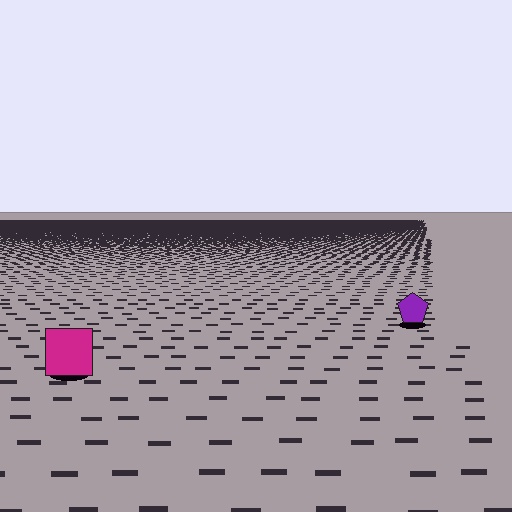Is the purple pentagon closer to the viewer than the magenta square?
No. The magenta square is closer — you can tell from the texture gradient: the ground texture is coarser near it.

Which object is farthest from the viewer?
The purple pentagon is farthest from the viewer. It appears smaller and the ground texture around it is denser.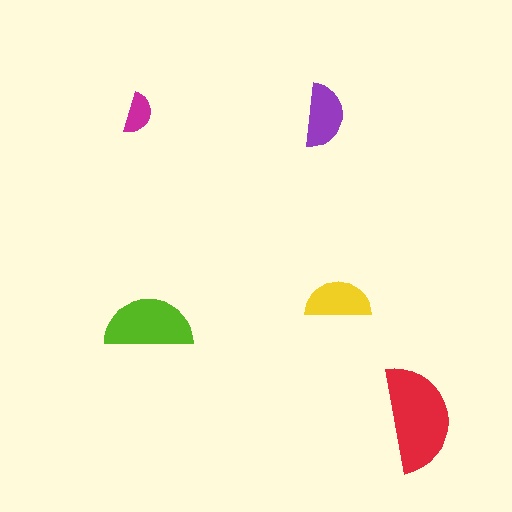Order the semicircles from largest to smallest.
the red one, the lime one, the yellow one, the purple one, the magenta one.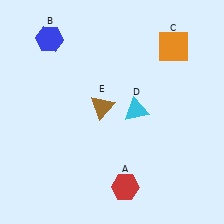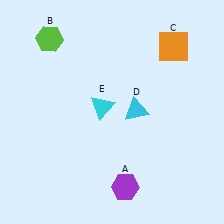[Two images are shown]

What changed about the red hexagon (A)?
In Image 1, A is red. In Image 2, it changed to purple.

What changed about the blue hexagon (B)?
In Image 1, B is blue. In Image 2, it changed to lime.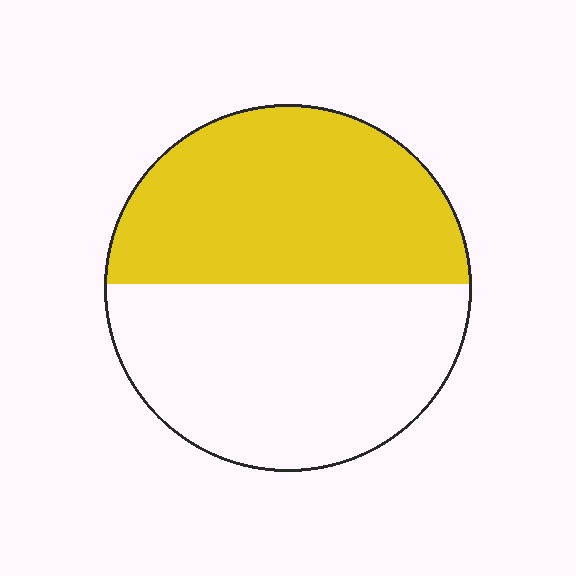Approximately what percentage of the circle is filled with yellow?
Approximately 50%.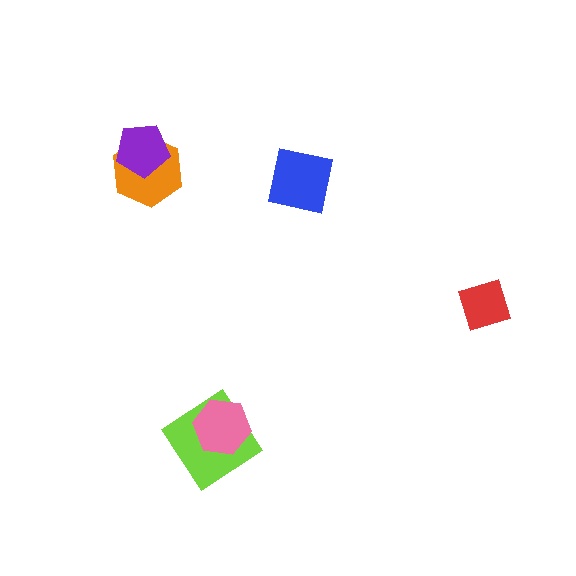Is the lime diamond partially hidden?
Yes, it is partially covered by another shape.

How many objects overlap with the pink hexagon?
1 object overlaps with the pink hexagon.